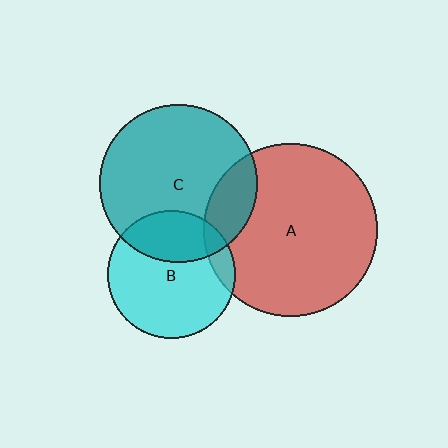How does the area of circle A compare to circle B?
Approximately 1.8 times.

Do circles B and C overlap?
Yes.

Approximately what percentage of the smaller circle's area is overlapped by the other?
Approximately 30%.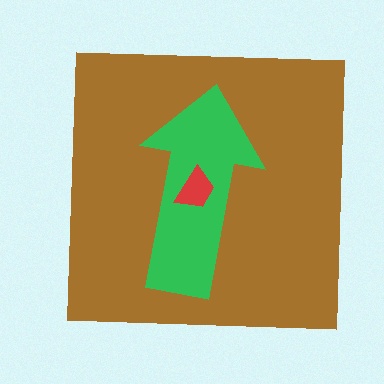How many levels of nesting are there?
3.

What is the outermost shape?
The brown square.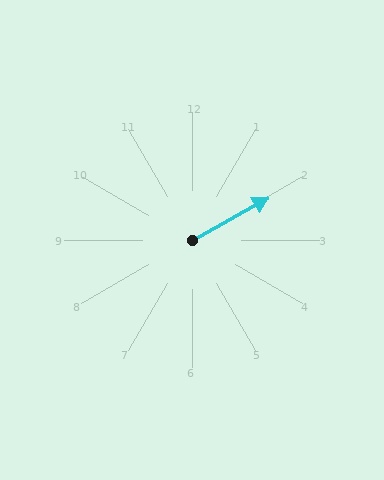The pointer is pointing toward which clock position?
Roughly 2 o'clock.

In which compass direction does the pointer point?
Northeast.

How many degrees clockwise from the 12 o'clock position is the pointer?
Approximately 61 degrees.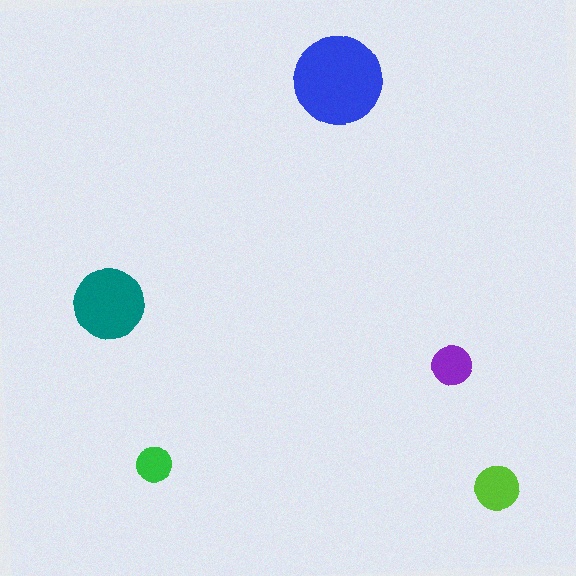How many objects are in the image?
There are 5 objects in the image.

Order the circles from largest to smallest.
the blue one, the teal one, the lime one, the purple one, the green one.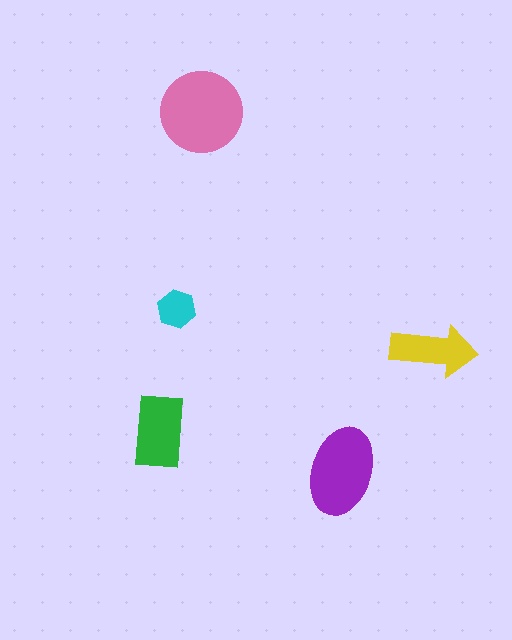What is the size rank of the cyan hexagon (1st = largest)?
5th.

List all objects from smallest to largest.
The cyan hexagon, the yellow arrow, the green rectangle, the purple ellipse, the pink circle.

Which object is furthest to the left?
The green rectangle is leftmost.